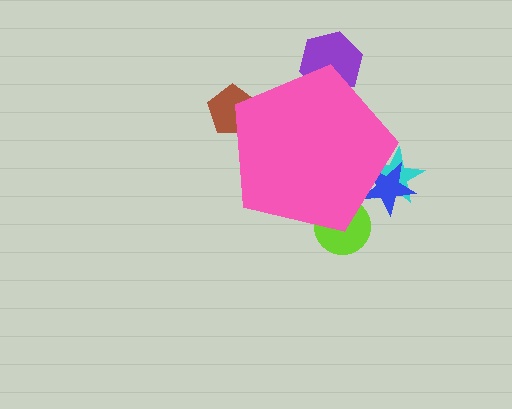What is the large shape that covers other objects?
A pink pentagon.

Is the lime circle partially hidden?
Yes, the lime circle is partially hidden behind the pink pentagon.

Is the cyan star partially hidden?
Yes, the cyan star is partially hidden behind the pink pentagon.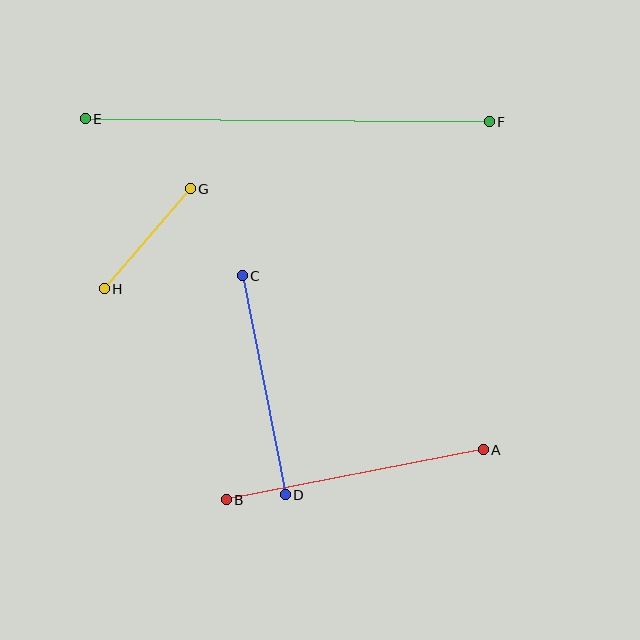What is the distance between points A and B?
The distance is approximately 262 pixels.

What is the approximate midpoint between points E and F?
The midpoint is at approximately (287, 120) pixels.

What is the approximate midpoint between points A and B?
The midpoint is at approximately (355, 475) pixels.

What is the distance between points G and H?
The distance is approximately 132 pixels.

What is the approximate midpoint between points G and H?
The midpoint is at approximately (147, 239) pixels.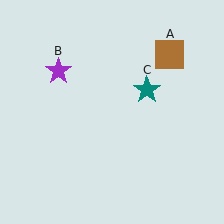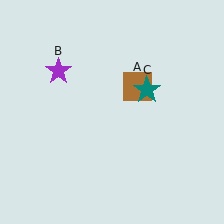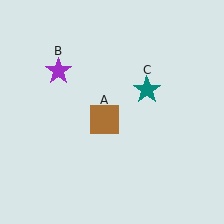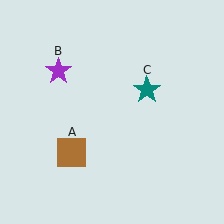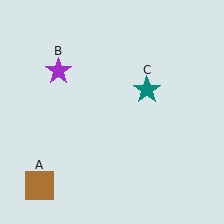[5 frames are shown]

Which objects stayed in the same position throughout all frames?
Purple star (object B) and teal star (object C) remained stationary.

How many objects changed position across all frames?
1 object changed position: brown square (object A).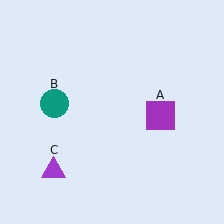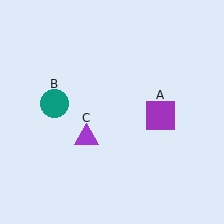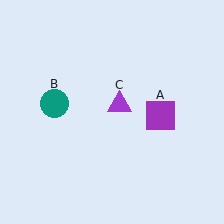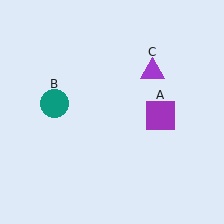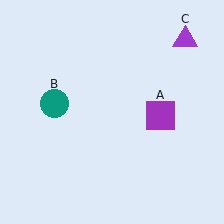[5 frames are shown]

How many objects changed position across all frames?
1 object changed position: purple triangle (object C).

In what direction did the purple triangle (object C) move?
The purple triangle (object C) moved up and to the right.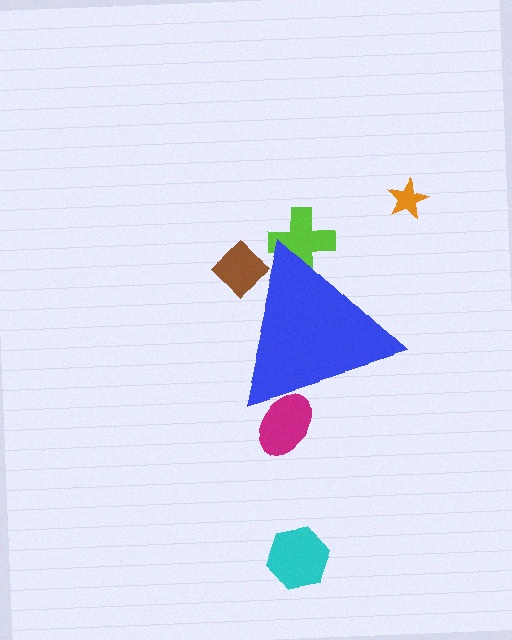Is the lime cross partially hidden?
Yes, the lime cross is partially hidden behind the blue triangle.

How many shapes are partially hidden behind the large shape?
3 shapes are partially hidden.